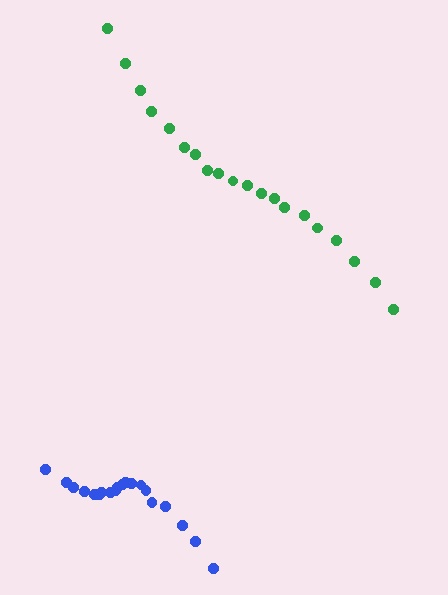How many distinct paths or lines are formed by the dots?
There are 2 distinct paths.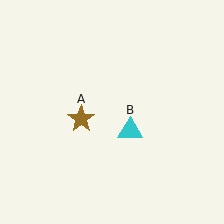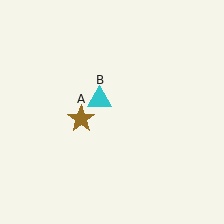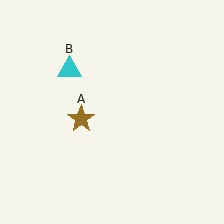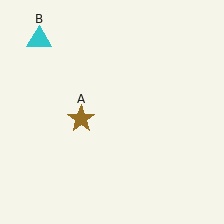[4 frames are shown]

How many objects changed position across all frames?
1 object changed position: cyan triangle (object B).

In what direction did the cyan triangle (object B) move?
The cyan triangle (object B) moved up and to the left.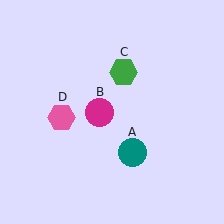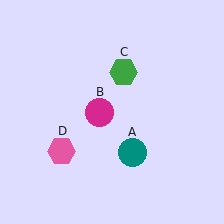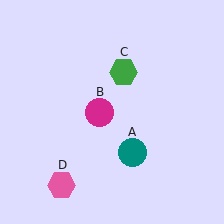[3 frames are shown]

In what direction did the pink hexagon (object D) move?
The pink hexagon (object D) moved down.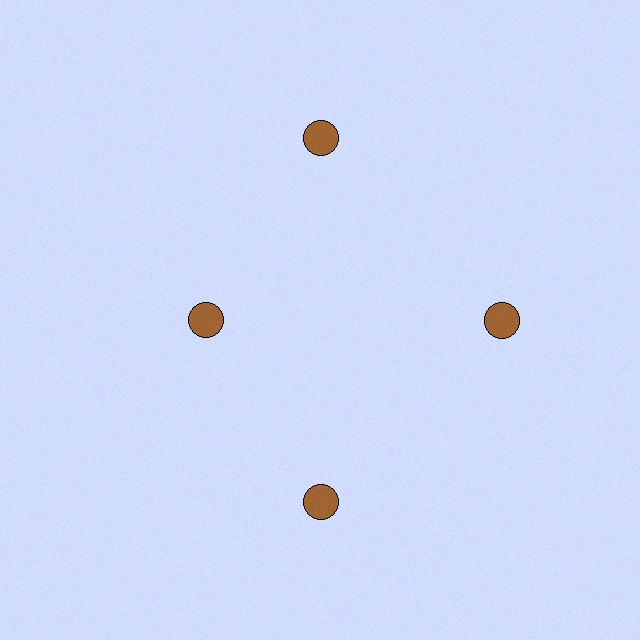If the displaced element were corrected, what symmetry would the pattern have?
It would have 4-fold rotational symmetry — the pattern would map onto itself every 90 degrees.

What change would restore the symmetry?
The symmetry would be restored by moving it outward, back onto the ring so that all 4 circles sit at equal angles and equal distance from the center.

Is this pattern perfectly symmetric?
No. The 4 brown circles are arranged in a ring, but one element near the 9 o'clock position is pulled inward toward the center, breaking the 4-fold rotational symmetry.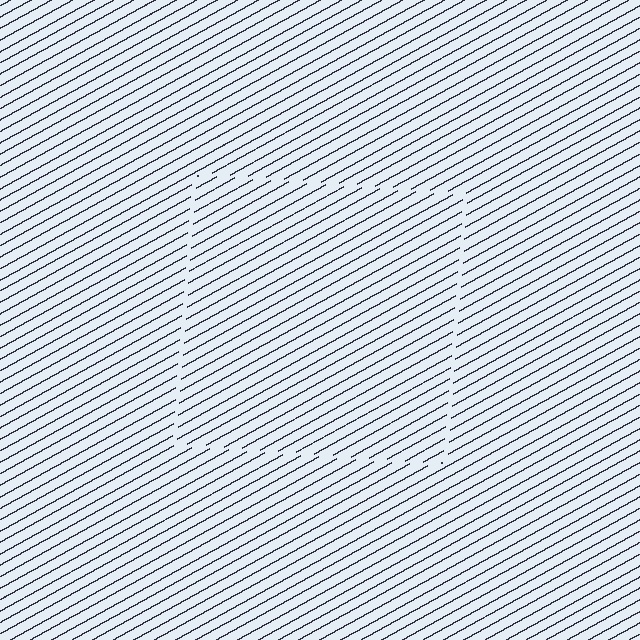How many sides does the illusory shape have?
4 sides — the line-ends trace a square.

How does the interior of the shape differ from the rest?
The interior of the shape contains the same grating, shifted by half a period — the contour is defined by the phase discontinuity where line-ends from the inner and outer gratings abut.